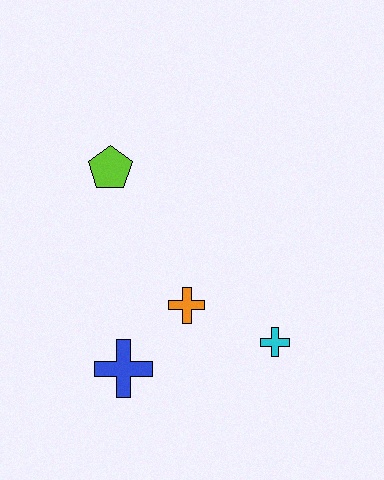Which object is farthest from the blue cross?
The lime pentagon is farthest from the blue cross.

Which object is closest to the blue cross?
The orange cross is closest to the blue cross.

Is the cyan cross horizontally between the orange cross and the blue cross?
No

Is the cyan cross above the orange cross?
No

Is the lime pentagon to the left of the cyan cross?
Yes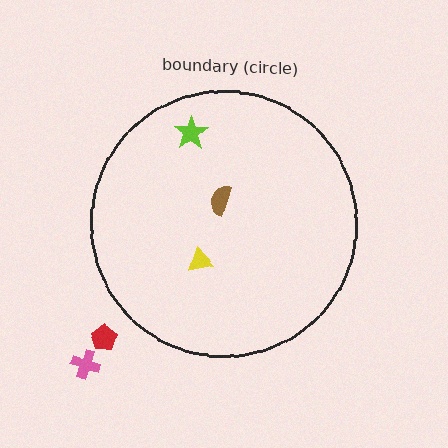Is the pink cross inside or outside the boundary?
Outside.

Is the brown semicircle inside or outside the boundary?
Inside.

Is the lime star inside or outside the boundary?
Inside.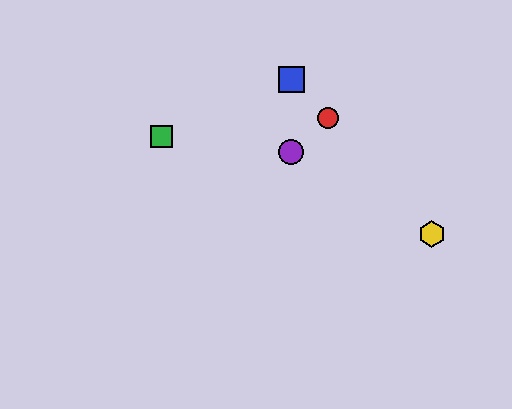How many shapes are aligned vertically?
2 shapes (the blue square, the purple circle) are aligned vertically.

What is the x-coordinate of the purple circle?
The purple circle is at x≈291.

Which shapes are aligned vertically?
The blue square, the purple circle are aligned vertically.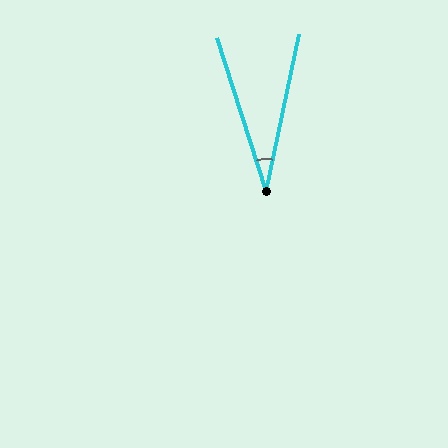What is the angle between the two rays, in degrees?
Approximately 30 degrees.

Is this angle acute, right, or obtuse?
It is acute.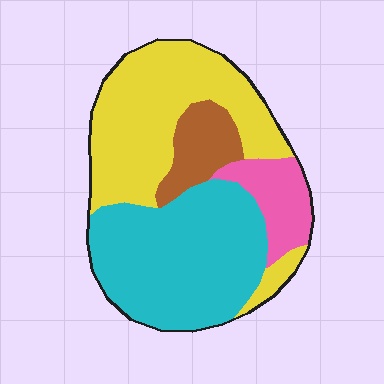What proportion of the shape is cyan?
Cyan covers roughly 40% of the shape.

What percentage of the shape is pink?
Pink covers about 10% of the shape.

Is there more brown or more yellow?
Yellow.